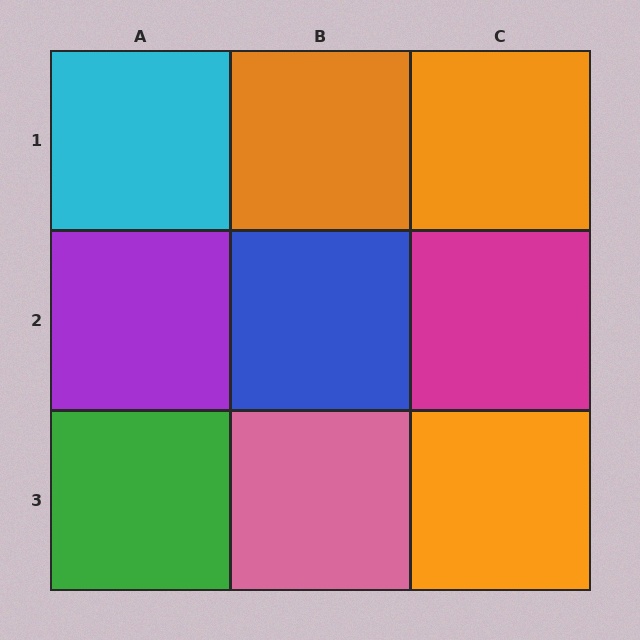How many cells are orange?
3 cells are orange.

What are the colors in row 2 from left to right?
Purple, blue, magenta.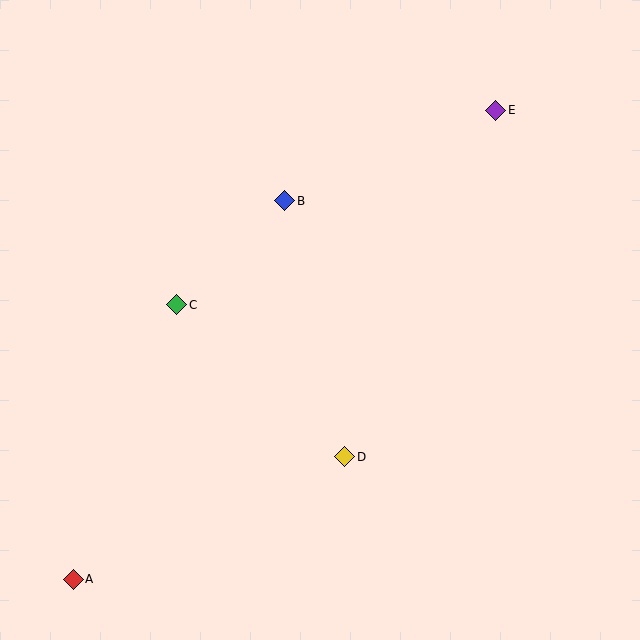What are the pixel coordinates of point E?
Point E is at (496, 110).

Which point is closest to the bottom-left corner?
Point A is closest to the bottom-left corner.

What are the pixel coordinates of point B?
Point B is at (285, 201).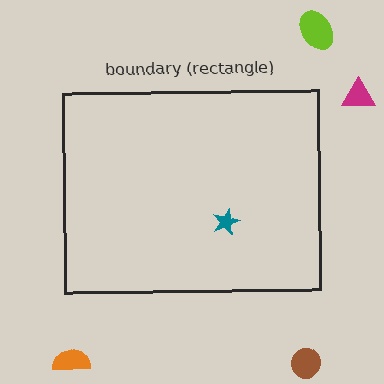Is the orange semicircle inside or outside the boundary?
Outside.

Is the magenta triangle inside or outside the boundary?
Outside.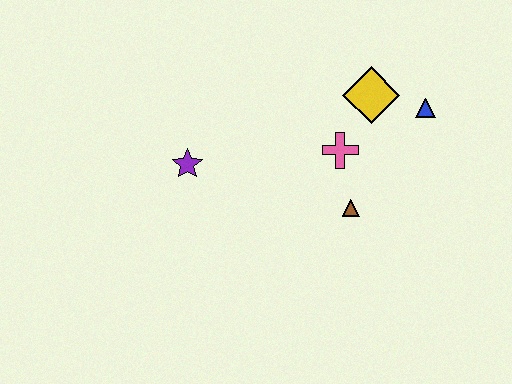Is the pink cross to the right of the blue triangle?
No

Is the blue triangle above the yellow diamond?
No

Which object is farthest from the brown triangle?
The purple star is farthest from the brown triangle.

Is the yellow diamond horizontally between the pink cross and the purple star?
No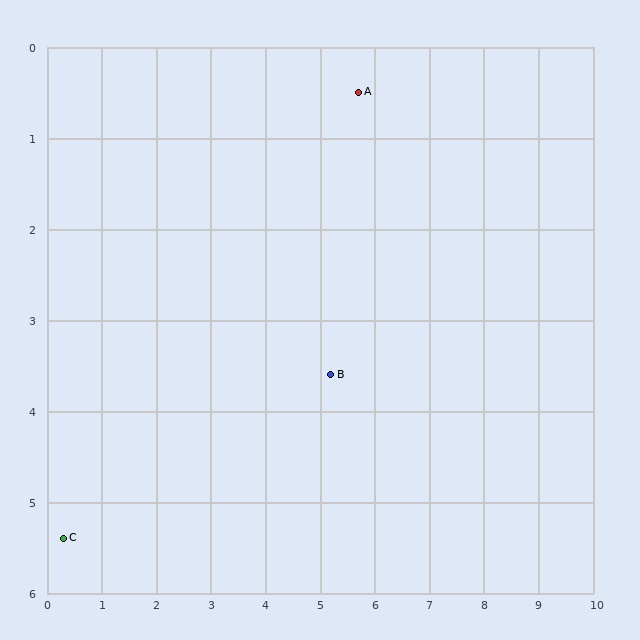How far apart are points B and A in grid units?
Points B and A are about 3.1 grid units apart.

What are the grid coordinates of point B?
Point B is at approximately (5.2, 3.6).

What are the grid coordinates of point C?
Point C is at approximately (0.3, 5.4).